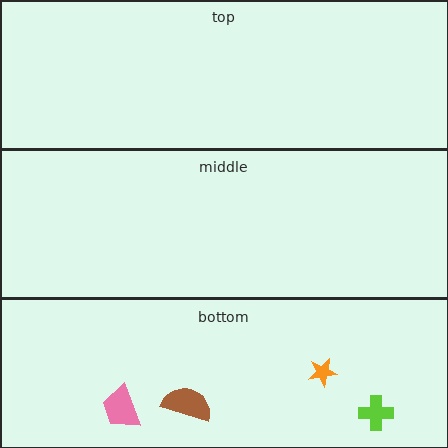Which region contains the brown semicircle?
The bottom region.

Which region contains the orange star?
The bottom region.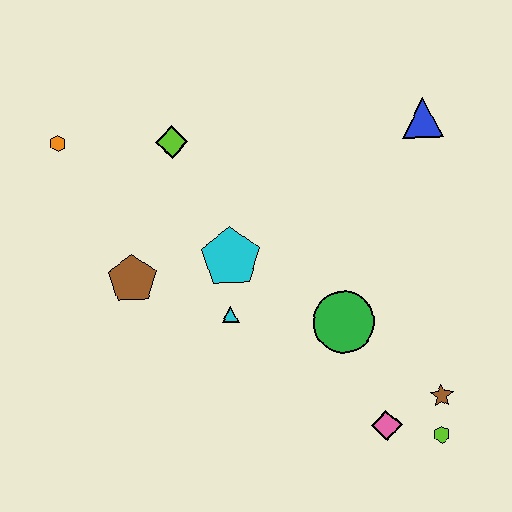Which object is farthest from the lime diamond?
The lime hexagon is farthest from the lime diamond.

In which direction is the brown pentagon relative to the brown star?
The brown pentagon is to the left of the brown star.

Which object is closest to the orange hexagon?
The lime diamond is closest to the orange hexagon.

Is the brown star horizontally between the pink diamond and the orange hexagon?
No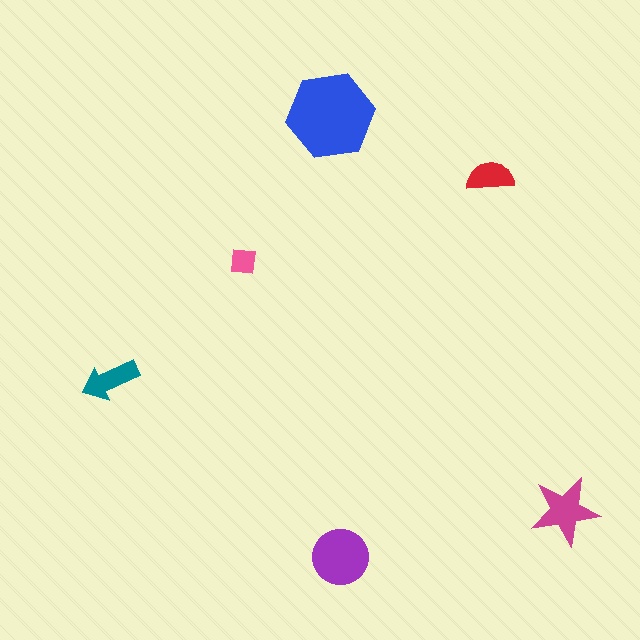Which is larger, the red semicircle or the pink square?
The red semicircle.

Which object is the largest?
The blue hexagon.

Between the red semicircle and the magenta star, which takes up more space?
The magenta star.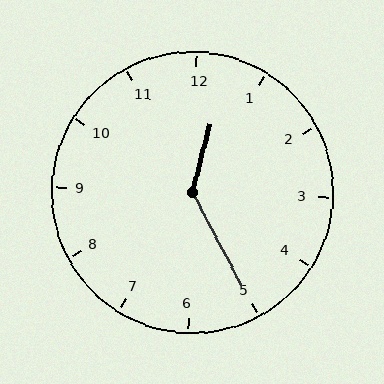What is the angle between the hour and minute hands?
Approximately 138 degrees.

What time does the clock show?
12:25.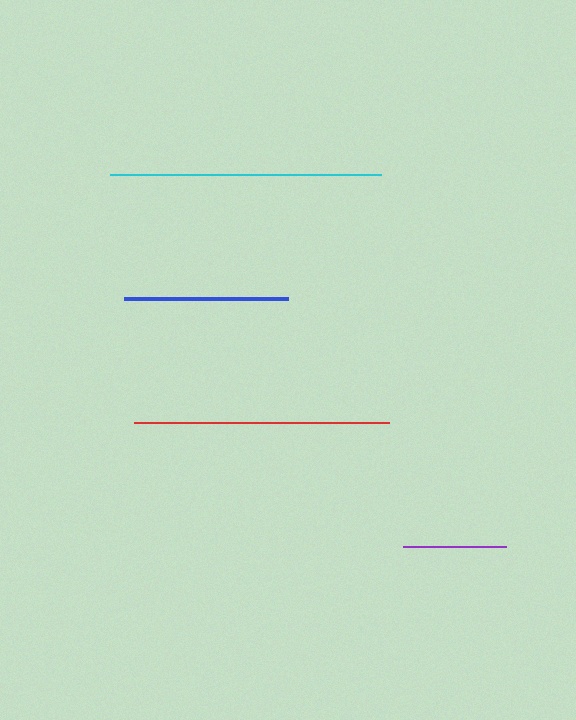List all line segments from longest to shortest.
From longest to shortest: cyan, red, blue, purple.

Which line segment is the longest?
The cyan line is the longest at approximately 272 pixels.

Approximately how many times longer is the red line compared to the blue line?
The red line is approximately 1.5 times the length of the blue line.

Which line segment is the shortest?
The purple line is the shortest at approximately 103 pixels.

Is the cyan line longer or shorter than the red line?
The cyan line is longer than the red line.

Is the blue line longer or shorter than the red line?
The red line is longer than the blue line.